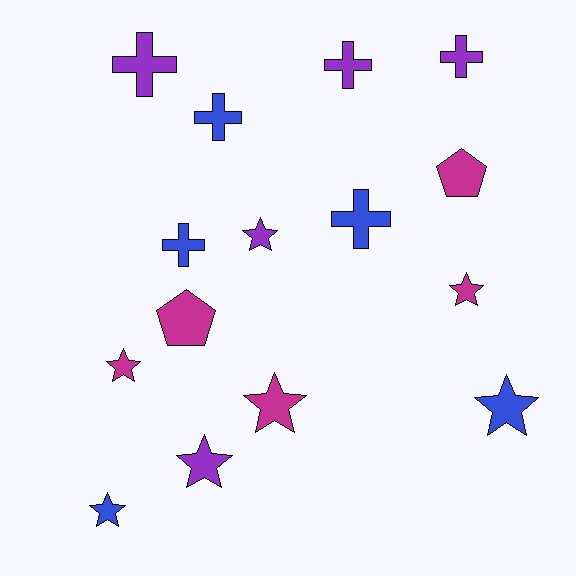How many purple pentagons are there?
There are no purple pentagons.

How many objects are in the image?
There are 15 objects.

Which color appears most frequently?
Magenta, with 5 objects.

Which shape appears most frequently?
Star, with 7 objects.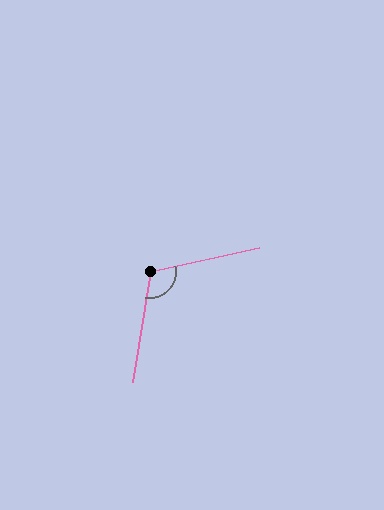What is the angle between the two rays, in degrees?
Approximately 111 degrees.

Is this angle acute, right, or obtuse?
It is obtuse.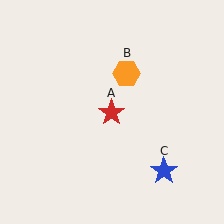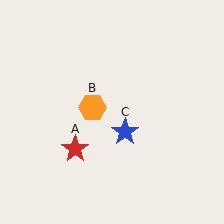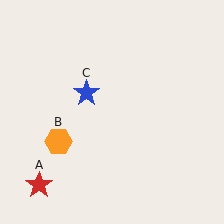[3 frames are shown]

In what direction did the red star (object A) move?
The red star (object A) moved down and to the left.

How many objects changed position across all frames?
3 objects changed position: red star (object A), orange hexagon (object B), blue star (object C).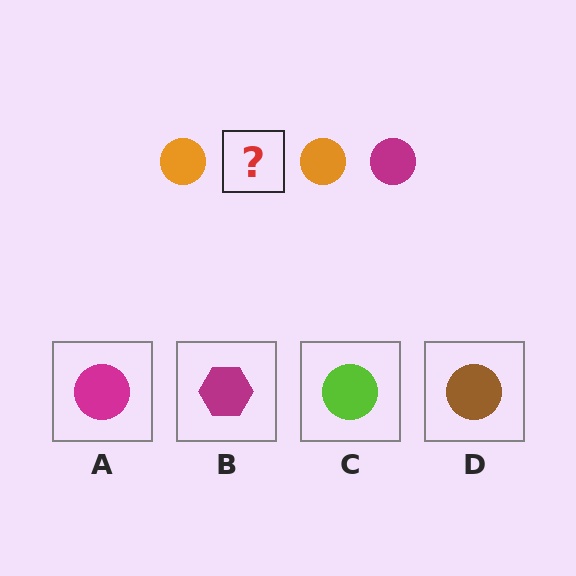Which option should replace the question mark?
Option A.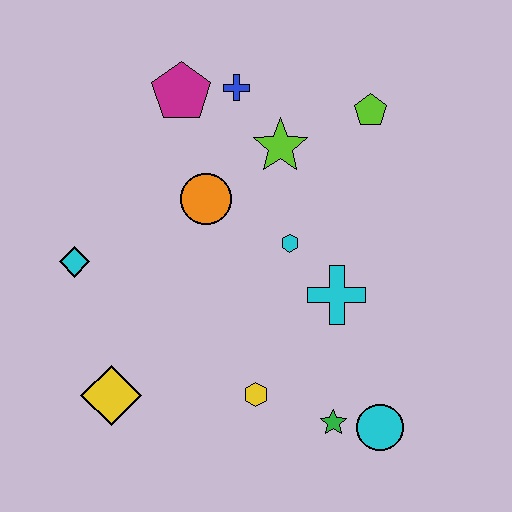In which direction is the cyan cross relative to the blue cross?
The cyan cross is below the blue cross.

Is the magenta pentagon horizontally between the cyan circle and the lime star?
No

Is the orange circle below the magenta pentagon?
Yes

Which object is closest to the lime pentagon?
The lime star is closest to the lime pentagon.